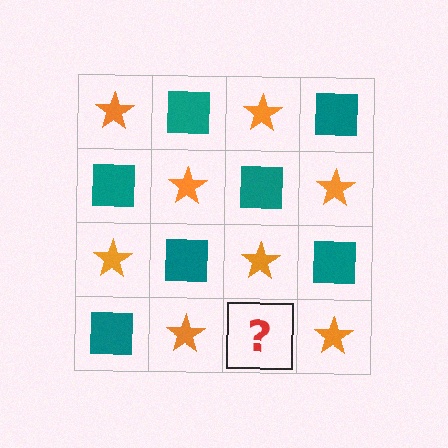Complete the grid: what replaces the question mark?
The question mark should be replaced with a teal square.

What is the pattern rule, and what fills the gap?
The rule is that it alternates orange star and teal square in a checkerboard pattern. The gap should be filled with a teal square.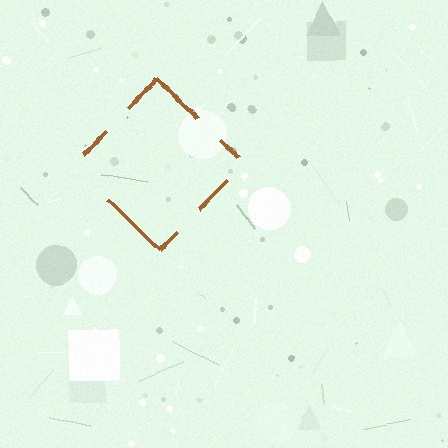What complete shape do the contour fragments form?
The contour fragments form a diamond.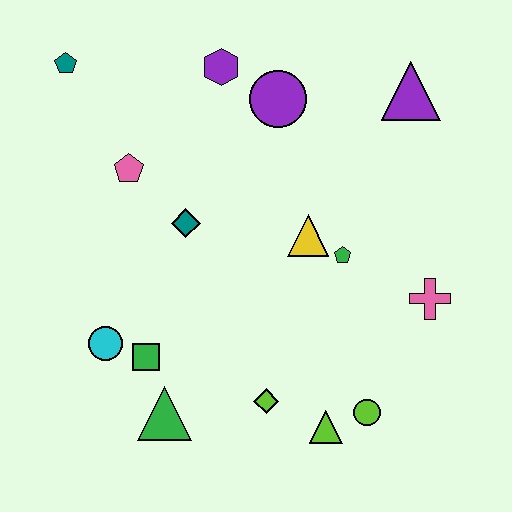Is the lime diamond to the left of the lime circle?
Yes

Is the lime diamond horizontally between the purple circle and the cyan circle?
Yes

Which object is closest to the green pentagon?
The yellow triangle is closest to the green pentagon.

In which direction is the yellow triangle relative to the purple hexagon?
The yellow triangle is below the purple hexagon.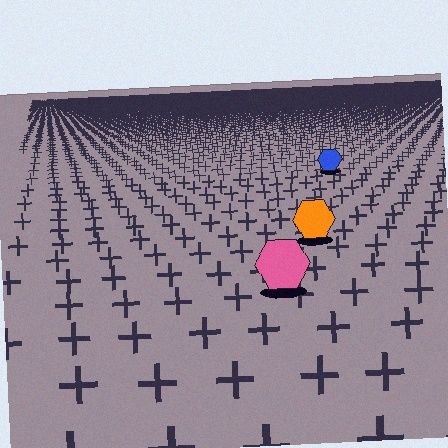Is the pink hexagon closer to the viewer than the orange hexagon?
Yes. The pink hexagon is closer — you can tell from the texture gradient: the ground texture is coarser near it.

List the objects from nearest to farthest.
From nearest to farthest: the pink hexagon, the orange hexagon, the blue hexagon.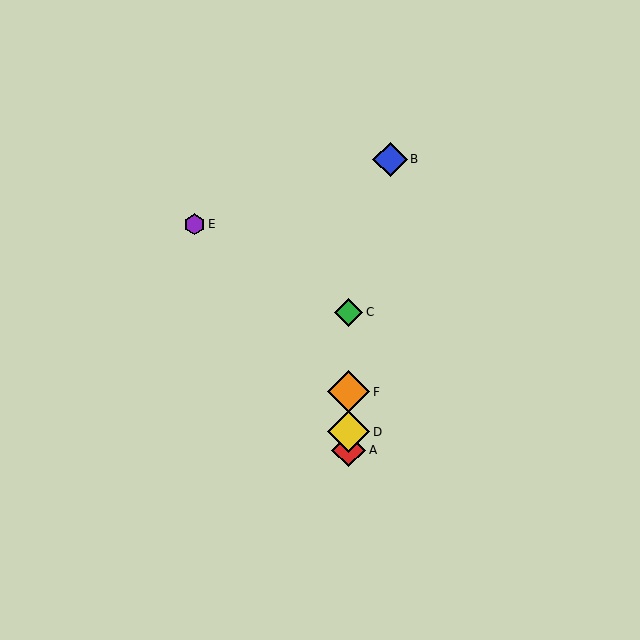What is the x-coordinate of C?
Object C is at x≈349.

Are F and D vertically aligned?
Yes, both are at x≈349.